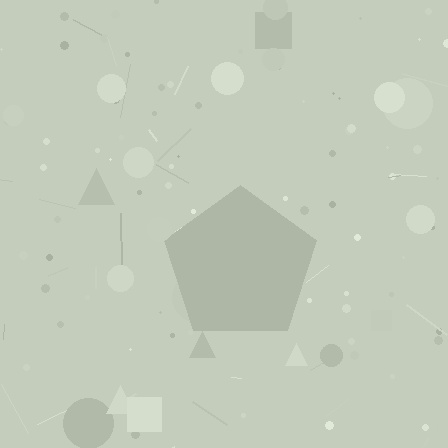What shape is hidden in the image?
A pentagon is hidden in the image.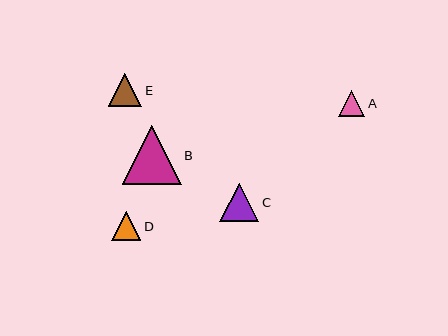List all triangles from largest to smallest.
From largest to smallest: B, C, E, D, A.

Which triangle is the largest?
Triangle B is the largest with a size of approximately 59 pixels.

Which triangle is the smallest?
Triangle A is the smallest with a size of approximately 26 pixels.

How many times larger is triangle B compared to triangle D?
Triangle B is approximately 2.0 times the size of triangle D.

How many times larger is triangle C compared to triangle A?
Triangle C is approximately 1.5 times the size of triangle A.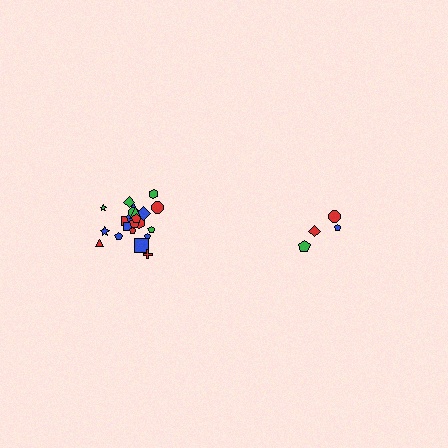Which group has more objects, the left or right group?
The left group.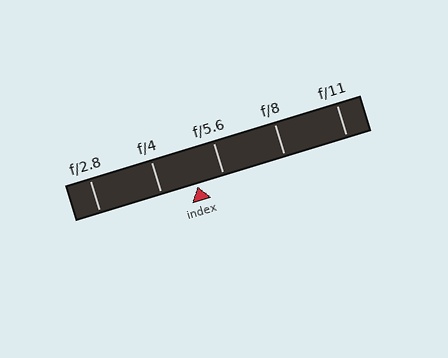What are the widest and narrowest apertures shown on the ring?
The widest aperture shown is f/2.8 and the narrowest is f/11.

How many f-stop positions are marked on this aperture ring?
There are 5 f-stop positions marked.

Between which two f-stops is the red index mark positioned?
The index mark is between f/4 and f/5.6.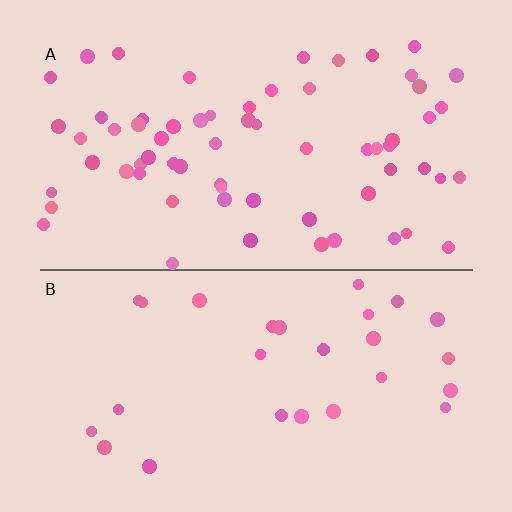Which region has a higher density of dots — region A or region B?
A (the top).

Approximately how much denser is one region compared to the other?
Approximately 2.4× — region A over region B.